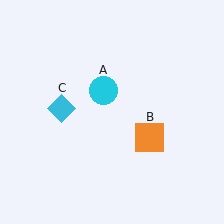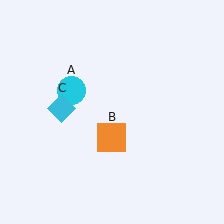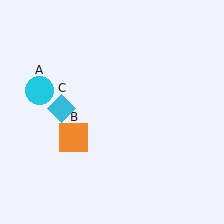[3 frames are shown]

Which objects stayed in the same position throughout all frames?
Cyan diamond (object C) remained stationary.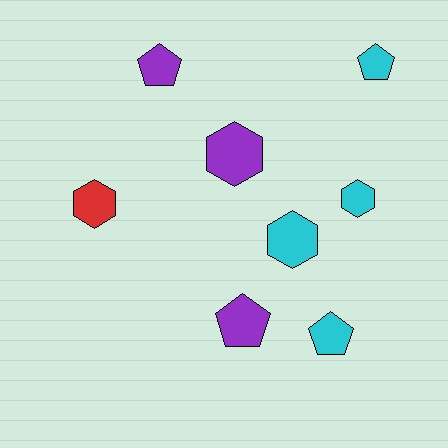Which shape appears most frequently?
Pentagon, with 4 objects.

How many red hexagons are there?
There is 1 red hexagon.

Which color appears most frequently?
Cyan, with 4 objects.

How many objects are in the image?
There are 8 objects.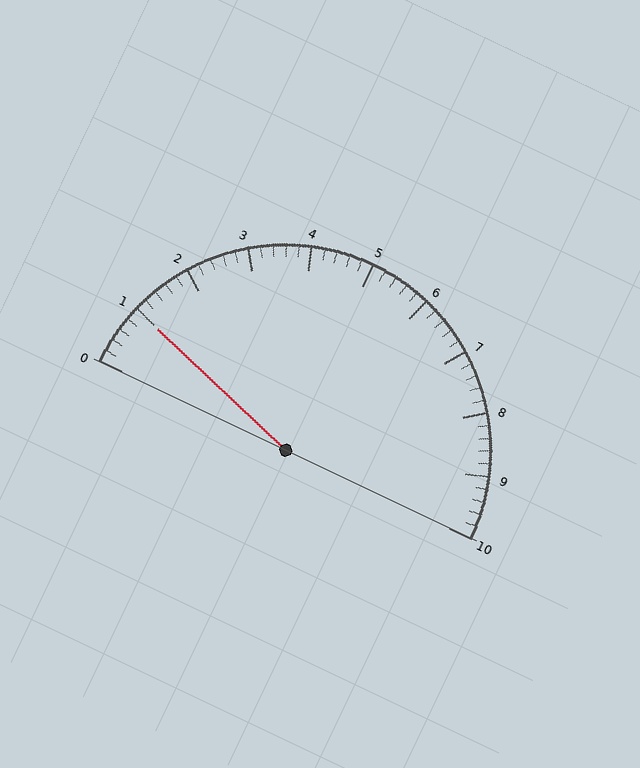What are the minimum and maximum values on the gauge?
The gauge ranges from 0 to 10.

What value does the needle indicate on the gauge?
The needle indicates approximately 1.0.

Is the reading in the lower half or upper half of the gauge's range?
The reading is in the lower half of the range (0 to 10).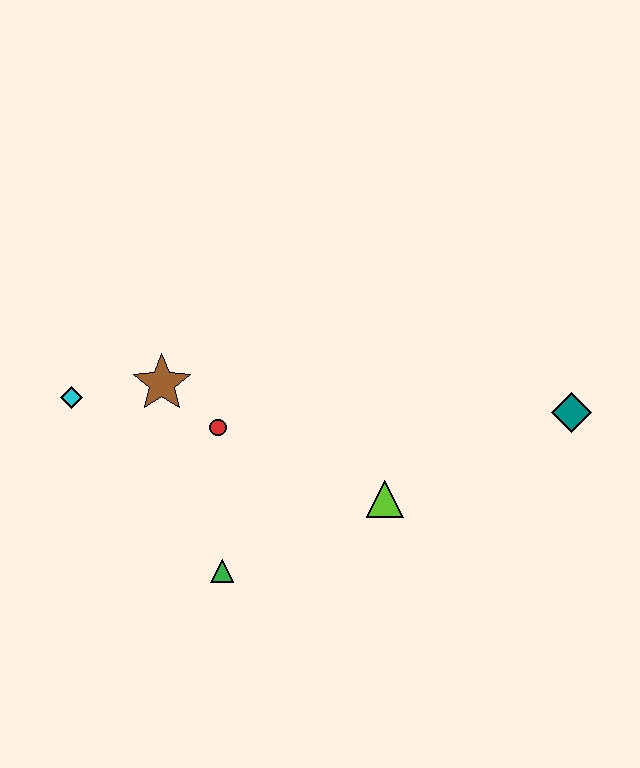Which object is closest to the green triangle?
The red circle is closest to the green triangle.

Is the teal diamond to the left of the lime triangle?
No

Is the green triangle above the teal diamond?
No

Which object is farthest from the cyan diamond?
The teal diamond is farthest from the cyan diamond.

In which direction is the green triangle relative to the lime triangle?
The green triangle is to the left of the lime triangle.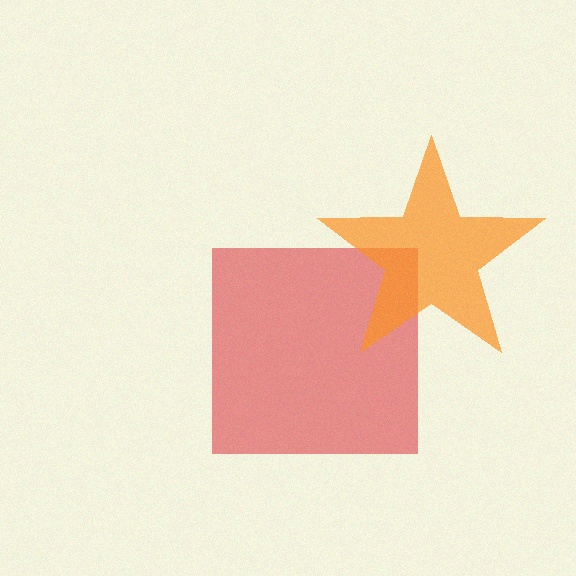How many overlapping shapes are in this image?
There are 2 overlapping shapes in the image.